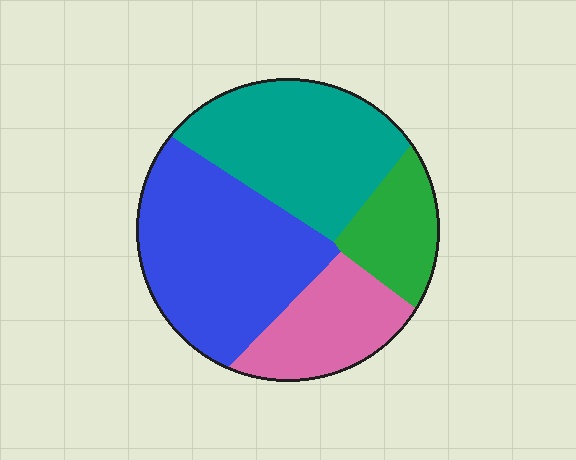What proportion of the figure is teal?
Teal takes up about one third (1/3) of the figure.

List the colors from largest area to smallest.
From largest to smallest: blue, teal, pink, green.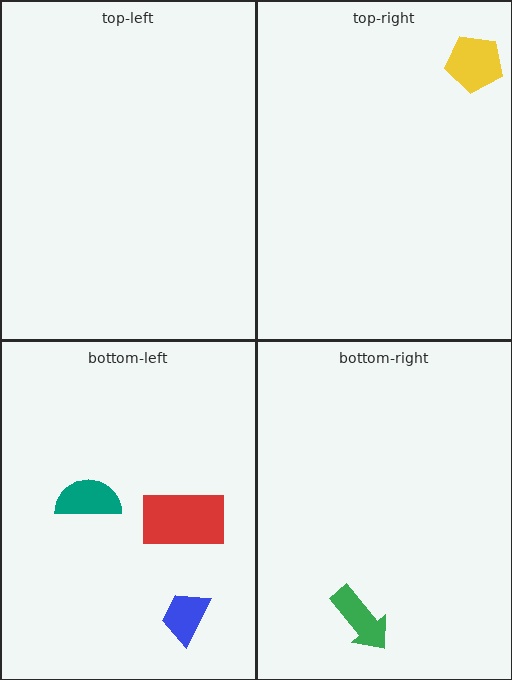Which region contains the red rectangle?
The bottom-left region.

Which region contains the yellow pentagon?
The top-right region.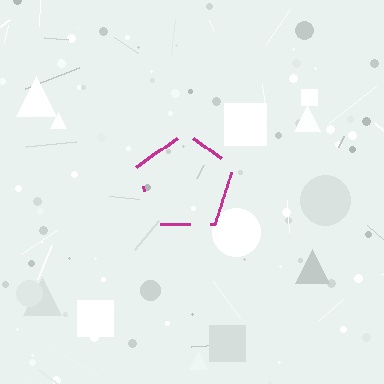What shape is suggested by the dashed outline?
The dashed outline suggests a pentagon.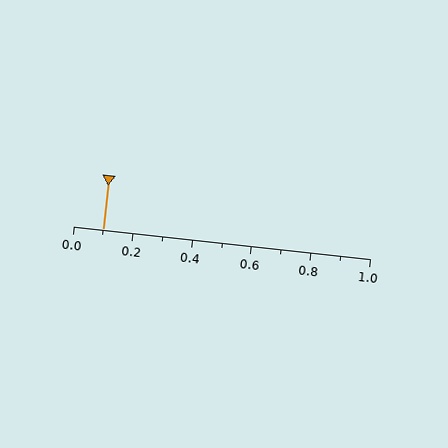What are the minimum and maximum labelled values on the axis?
The axis runs from 0.0 to 1.0.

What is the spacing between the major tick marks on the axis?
The major ticks are spaced 0.2 apart.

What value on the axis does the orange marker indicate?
The marker indicates approximately 0.1.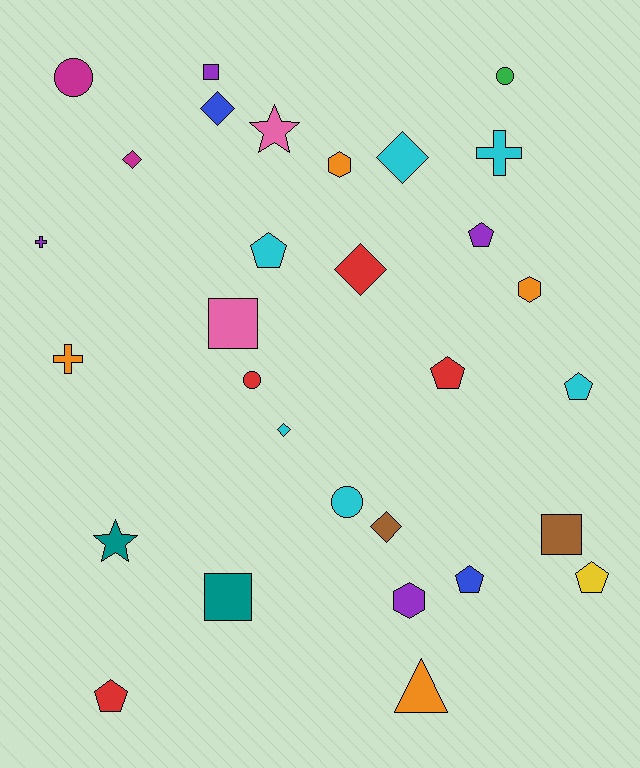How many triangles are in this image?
There is 1 triangle.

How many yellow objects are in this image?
There is 1 yellow object.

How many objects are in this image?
There are 30 objects.